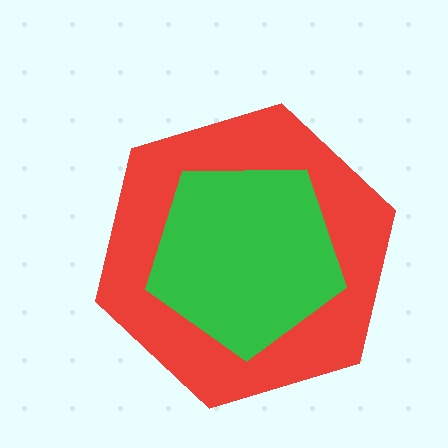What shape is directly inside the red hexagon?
The green pentagon.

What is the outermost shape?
The red hexagon.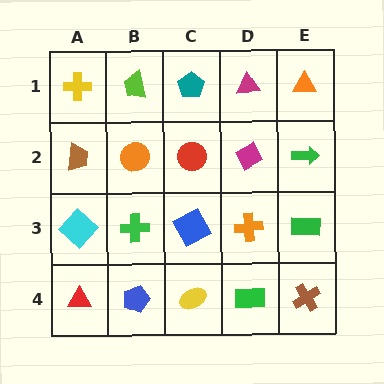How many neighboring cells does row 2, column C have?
4.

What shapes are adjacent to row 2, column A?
A yellow cross (row 1, column A), a cyan diamond (row 3, column A), an orange circle (row 2, column B).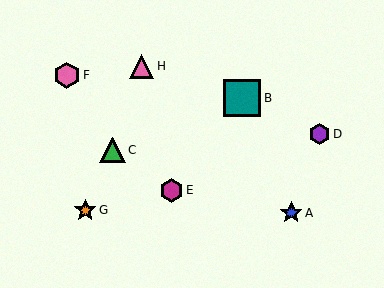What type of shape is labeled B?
Shape B is a teal square.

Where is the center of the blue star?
The center of the blue star is at (291, 213).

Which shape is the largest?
The teal square (labeled B) is the largest.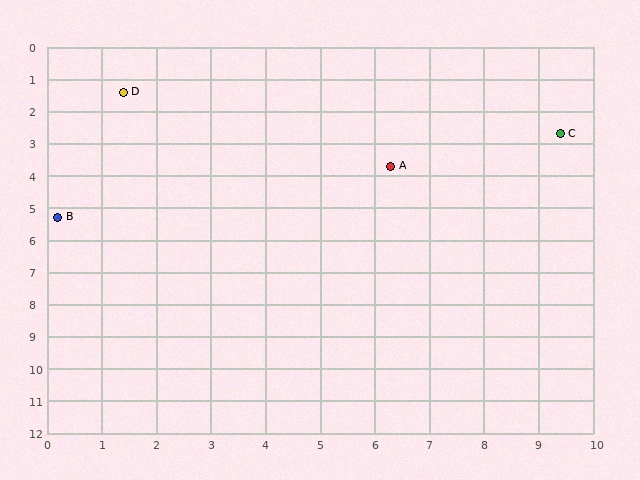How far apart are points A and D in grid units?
Points A and D are about 5.4 grid units apart.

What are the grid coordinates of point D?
Point D is at approximately (1.4, 1.4).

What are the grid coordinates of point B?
Point B is at approximately (0.2, 5.3).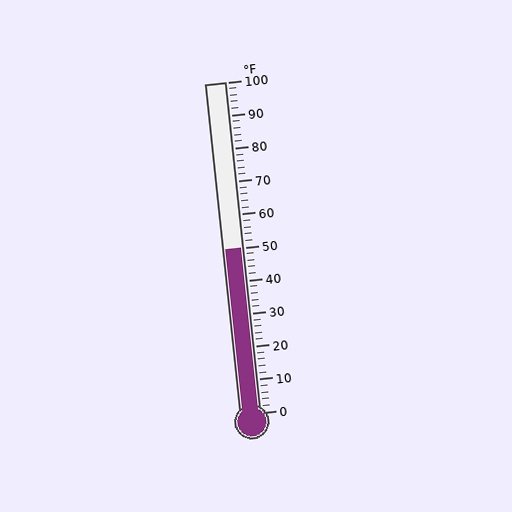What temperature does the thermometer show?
The thermometer shows approximately 50°F.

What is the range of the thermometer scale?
The thermometer scale ranges from 0°F to 100°F.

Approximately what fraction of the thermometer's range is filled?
The thermometer is filled to approximately 50% of its range.